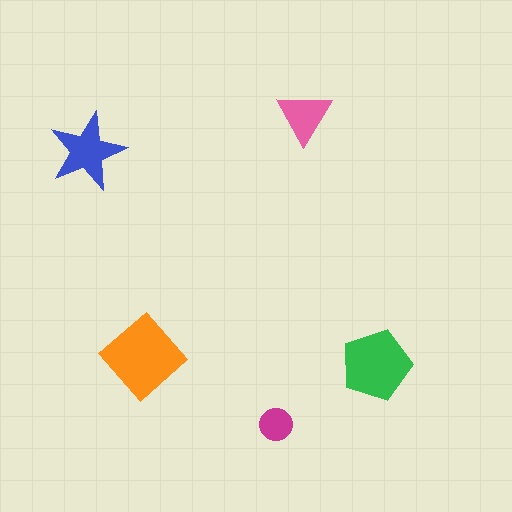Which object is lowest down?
The magenta circle is bottommost.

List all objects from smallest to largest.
The magenta circle, the pink triangle, the blue star, the green pentagon, the orange diamond.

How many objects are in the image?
There are 5 objects in the image.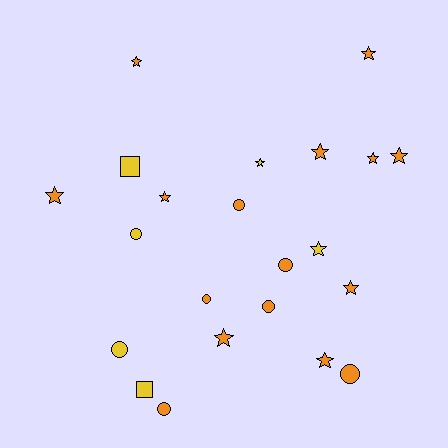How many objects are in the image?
There are 22 objects.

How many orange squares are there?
There are no orange squares.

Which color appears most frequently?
Orange, with 16 objects.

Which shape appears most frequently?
Star, with 12 objects.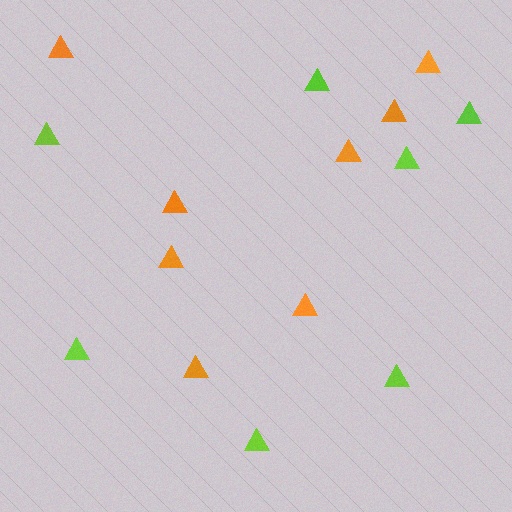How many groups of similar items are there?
There are 2 groups: one group of lime triangles (7) and one group of orange triangles (8).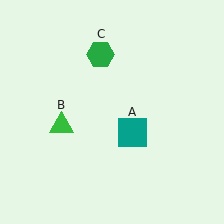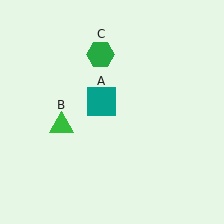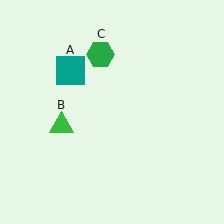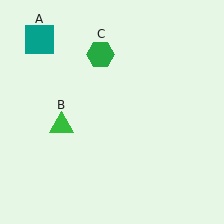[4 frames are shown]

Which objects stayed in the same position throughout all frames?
Green triangle (object B) and green hexagon (object C) remained stationary.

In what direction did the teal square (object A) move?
The teal square (object A) moved up and to the left.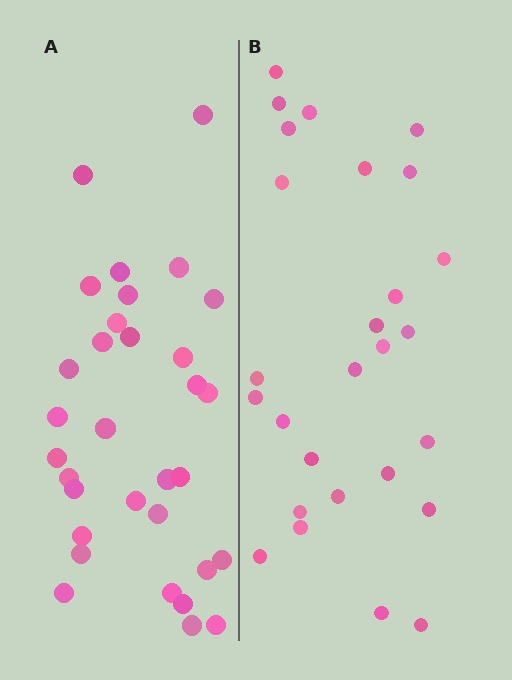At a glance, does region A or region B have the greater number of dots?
Region A (the left region) has more dots.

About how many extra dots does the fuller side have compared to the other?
Region A has about 5 more dots than region B.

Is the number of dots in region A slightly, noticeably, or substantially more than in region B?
Region A has only slightly more — the two regions are fairly close. The ratio is roughly 1.2 to 1.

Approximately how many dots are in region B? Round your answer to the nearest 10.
About 30 dots. (The exact count is 27, which rounds to 30.)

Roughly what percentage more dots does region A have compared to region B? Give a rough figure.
About 20% more.